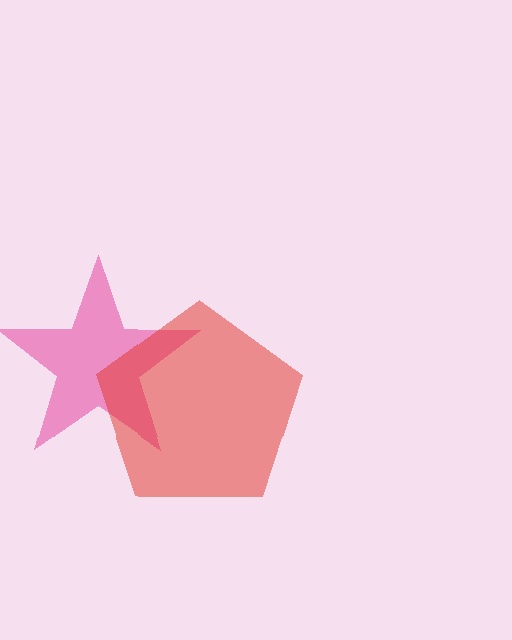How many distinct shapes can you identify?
There are 2 distinct shapes: a pink star, a red pentagon.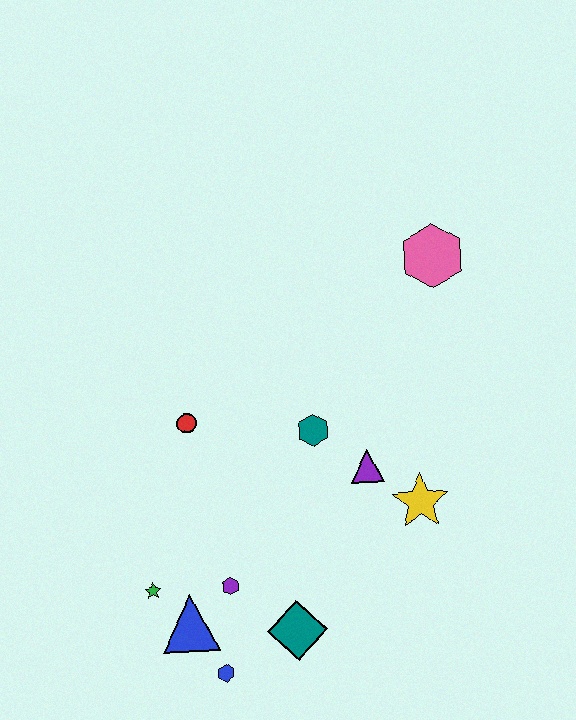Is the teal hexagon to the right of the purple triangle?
No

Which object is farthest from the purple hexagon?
The pink hexagon is farthest from the purple hexagon.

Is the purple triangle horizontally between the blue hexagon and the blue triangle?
No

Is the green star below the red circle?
Yes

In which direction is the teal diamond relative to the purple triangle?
The teal diamond is below the purple triangle.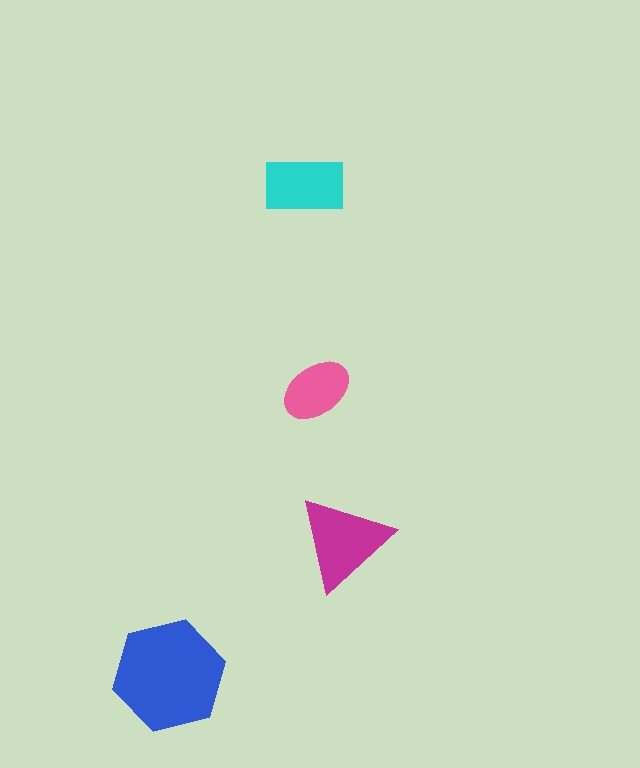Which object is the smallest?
The pink ellipse.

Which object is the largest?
The blue hexagon.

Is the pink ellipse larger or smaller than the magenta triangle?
Smaller.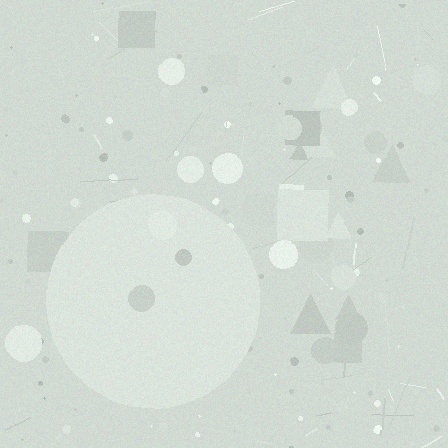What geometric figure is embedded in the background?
A circle is embedded in the background.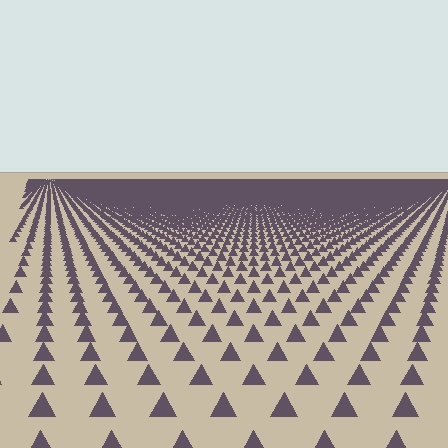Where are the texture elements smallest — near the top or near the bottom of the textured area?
Near the top.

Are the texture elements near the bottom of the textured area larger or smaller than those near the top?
Larger. Near the bottom, elements are closer to the viewer and appear at a bigger on-screen size.